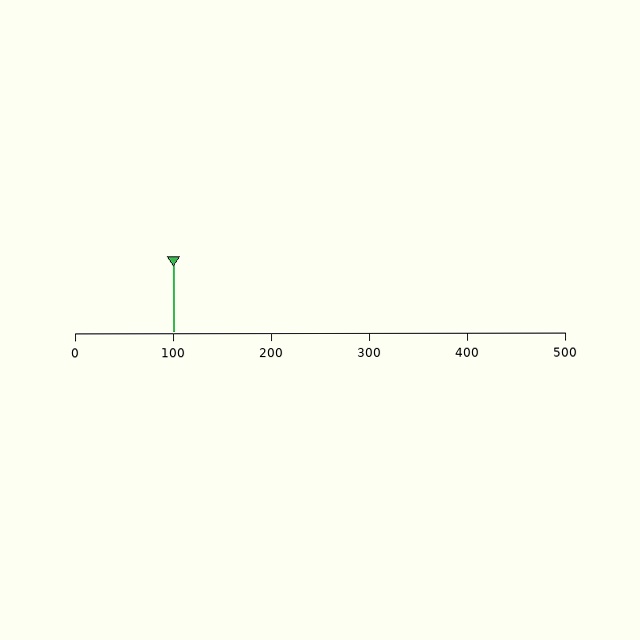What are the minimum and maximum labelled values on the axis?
The axis runs from 0 to 500.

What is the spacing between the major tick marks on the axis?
The major ticks are spaced 100 apart.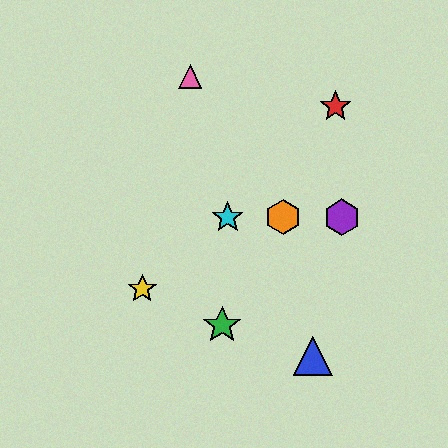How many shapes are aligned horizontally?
3 shapes (the purple hexagon, the orange hexagon, the cyan star) are aligned horizontally.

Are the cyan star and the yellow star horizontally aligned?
No, the cyan star is at y≈217 and the yellow star is at y≈289.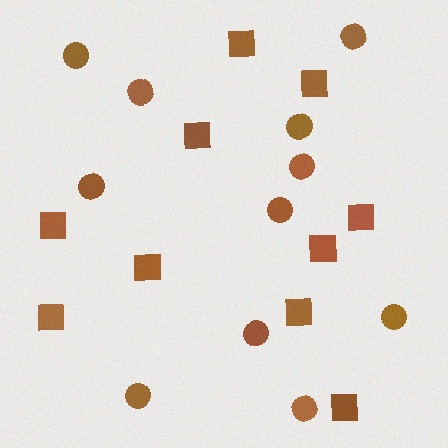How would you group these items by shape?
There are 2 groups: one group of circles (11) and one group of squares (10).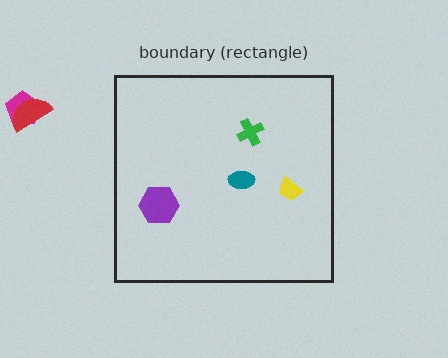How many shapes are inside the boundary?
4 inside, 2 outside.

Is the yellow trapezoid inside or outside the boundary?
Inside.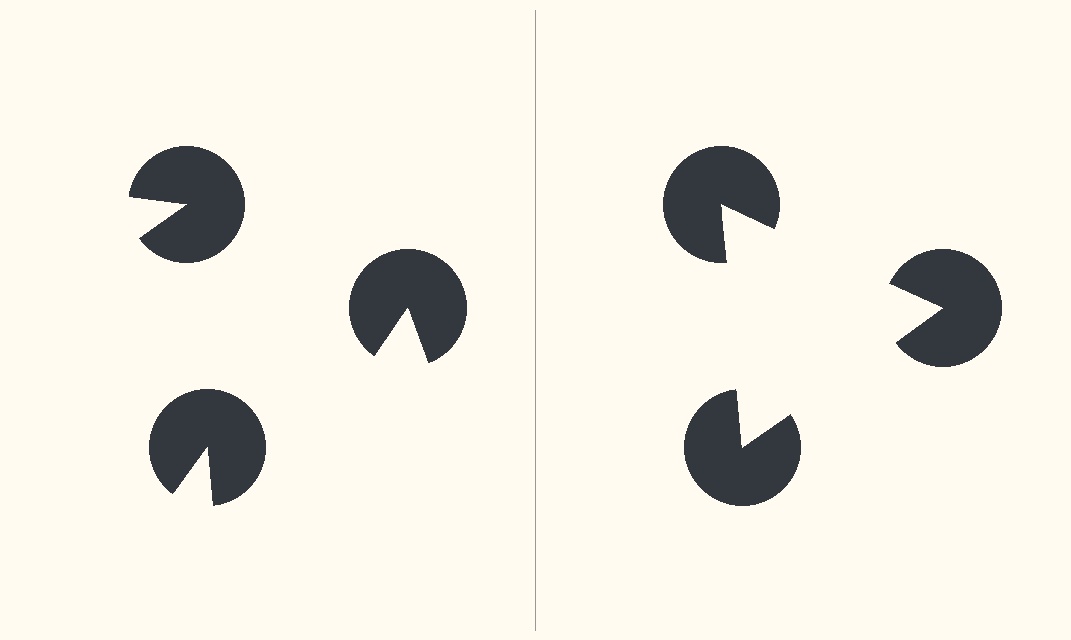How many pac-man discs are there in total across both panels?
6 — 3 on each side.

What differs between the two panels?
The pac-man discs are positioned identically on both sides; only the wedge orientations differ. On the right they align to a triangle; on the left they are misaligned.